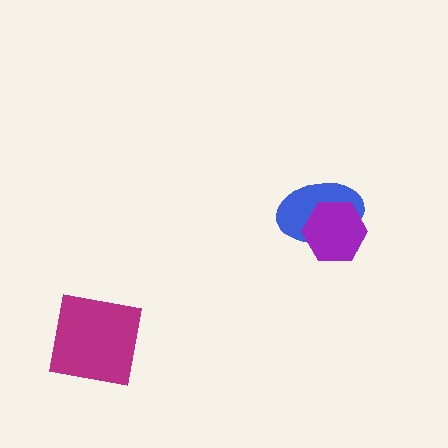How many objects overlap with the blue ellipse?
1 object overlaps with the blue ellipse.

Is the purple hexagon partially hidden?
No, no other shape covers it.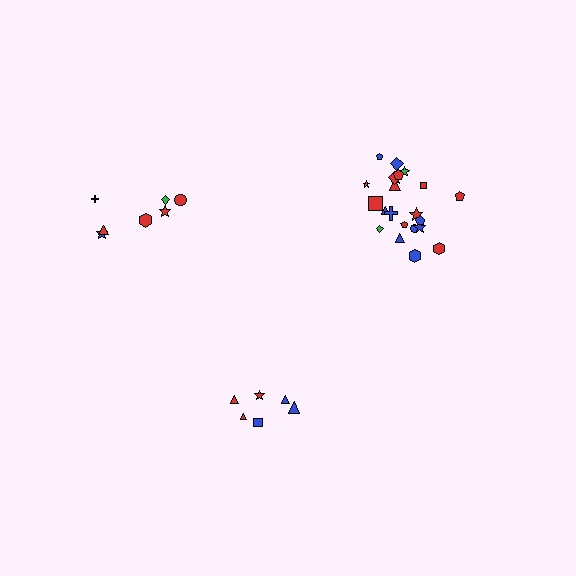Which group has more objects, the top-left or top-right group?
The top-right group.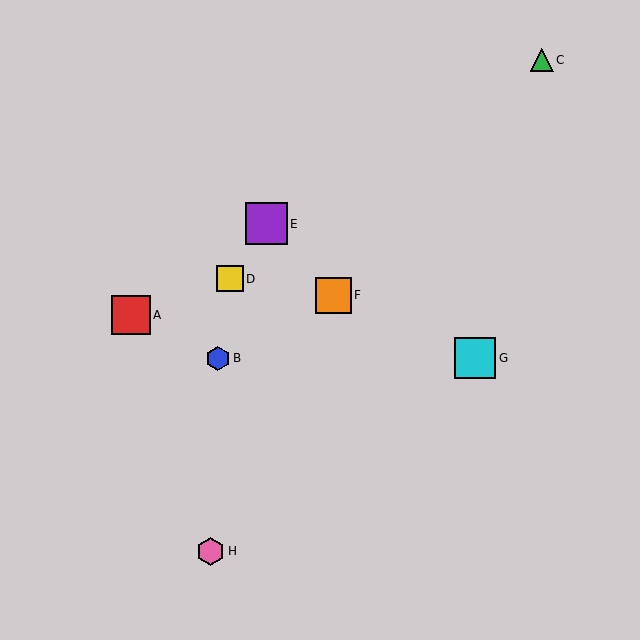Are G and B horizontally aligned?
Yes, both are at y≈358.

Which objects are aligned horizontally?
Objects B, G are aligned horizontally.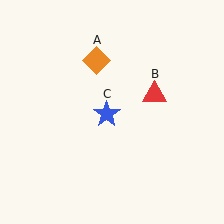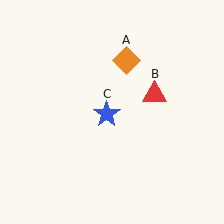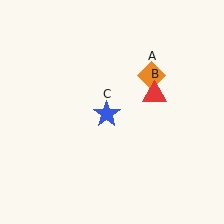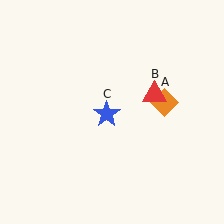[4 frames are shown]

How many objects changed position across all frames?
1 object changed position: orange diamond (object A).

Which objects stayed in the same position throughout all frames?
Red triangle (object B) and blue star (object C) remained stationary.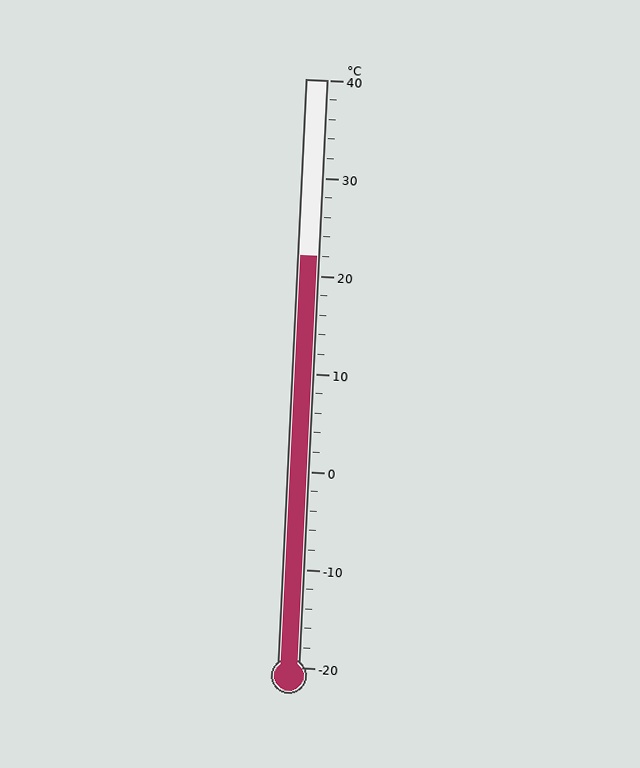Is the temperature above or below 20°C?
The temperature is above 20°C.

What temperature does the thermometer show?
The thermometer shows approximately 22°C.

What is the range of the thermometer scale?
The thermometer scale ranges from -20°C to 40°C.